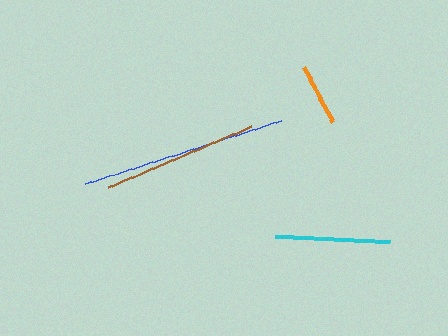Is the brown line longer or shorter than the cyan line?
The brown line is longer than the cyan line.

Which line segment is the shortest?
The orange line is the shortest at approximately 62 pixels.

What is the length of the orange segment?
The orange segment is approximately 62 pixels long.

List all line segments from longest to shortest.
From longest to shortest: blue, brown, cyan, orange.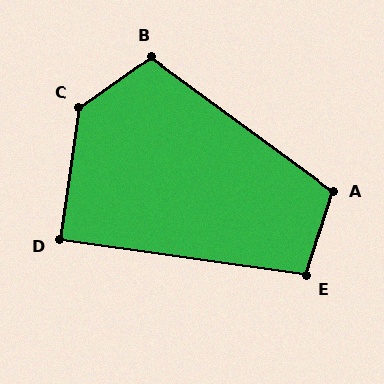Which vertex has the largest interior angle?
C, at approximately 134 degrees.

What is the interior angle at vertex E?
Approximately 100 degrees (obtuse).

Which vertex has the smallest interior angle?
D, at approximately 90 degrees.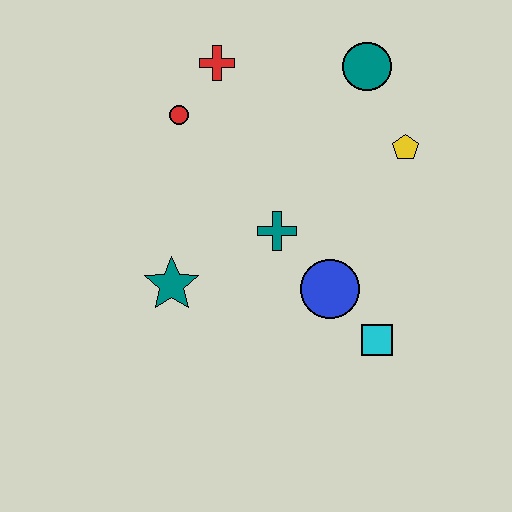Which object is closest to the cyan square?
The blue circle is closest to the cyan square.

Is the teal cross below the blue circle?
No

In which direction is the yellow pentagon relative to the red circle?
The yellow pentagon is to the right of the red circle.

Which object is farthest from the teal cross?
The teal circle is farthest from the teal cross.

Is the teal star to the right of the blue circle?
No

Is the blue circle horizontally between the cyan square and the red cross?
Yes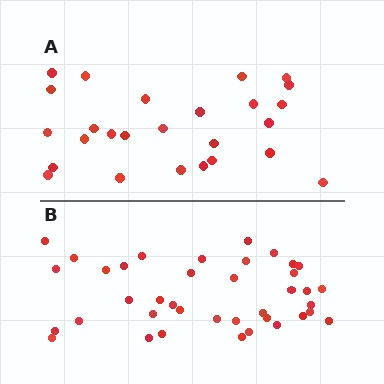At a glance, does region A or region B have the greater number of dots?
Region B (the bottom region) has more dots.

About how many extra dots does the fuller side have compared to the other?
Region B has approximately 15 more dots than region A.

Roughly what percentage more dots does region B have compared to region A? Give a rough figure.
About 50% more.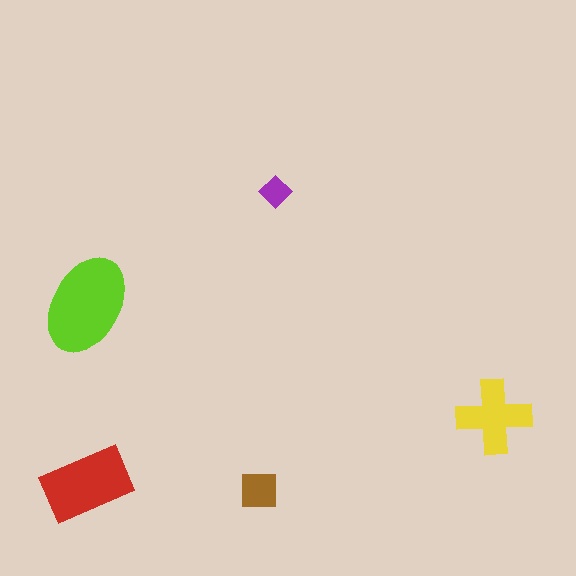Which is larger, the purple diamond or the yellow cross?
The yellow cross.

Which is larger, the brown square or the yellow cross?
The yellow cross.